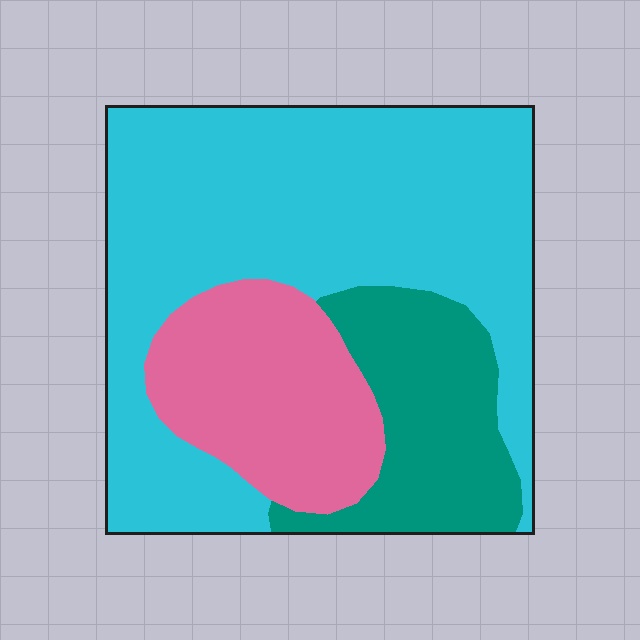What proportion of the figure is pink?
Pink takes up less than a quarter of the figure.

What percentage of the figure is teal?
Teal covers around 20% of the figure.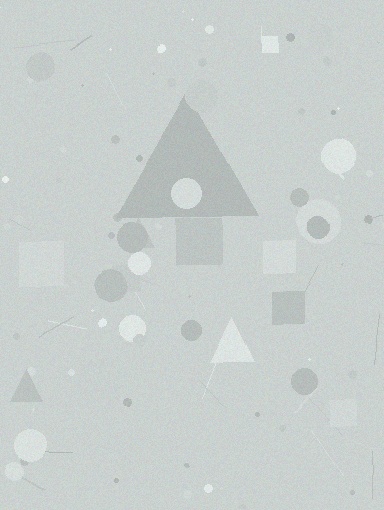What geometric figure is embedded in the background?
A triangle is embedded in the background.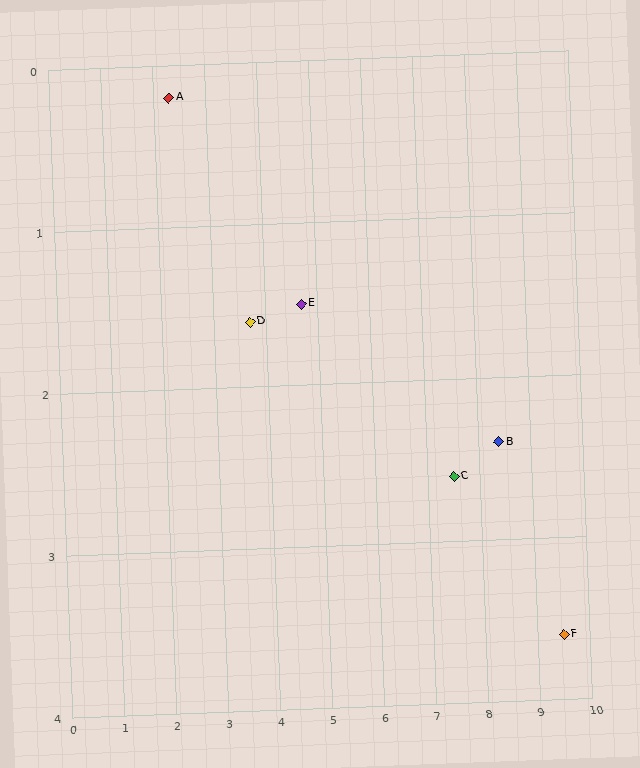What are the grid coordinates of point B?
Point B is at approximately (8.4, 2.4).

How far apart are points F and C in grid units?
Points F and C are about 2.2 grid units apart.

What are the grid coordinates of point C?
Point C is at approximately (7.5, 2.6).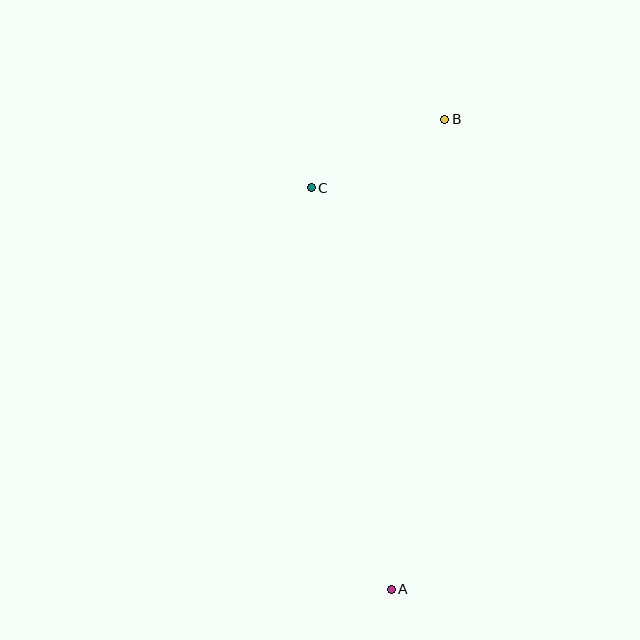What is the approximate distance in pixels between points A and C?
The distance between A and C is approximately 410 pixels.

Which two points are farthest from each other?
Points A and B are farthest from each other.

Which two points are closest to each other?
Points B and C are closest to each other.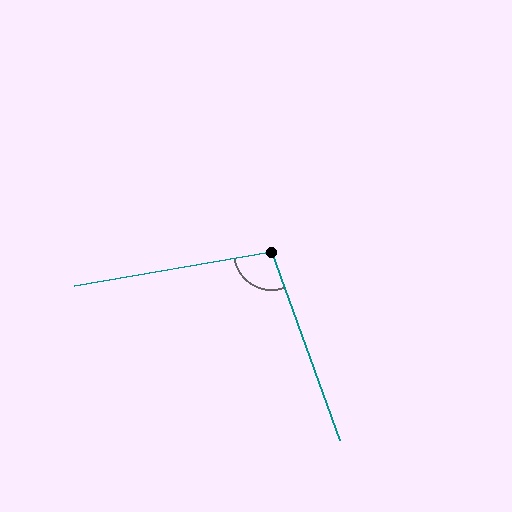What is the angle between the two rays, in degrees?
Approximately 100 degrees.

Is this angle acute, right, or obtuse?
It is obtuse.